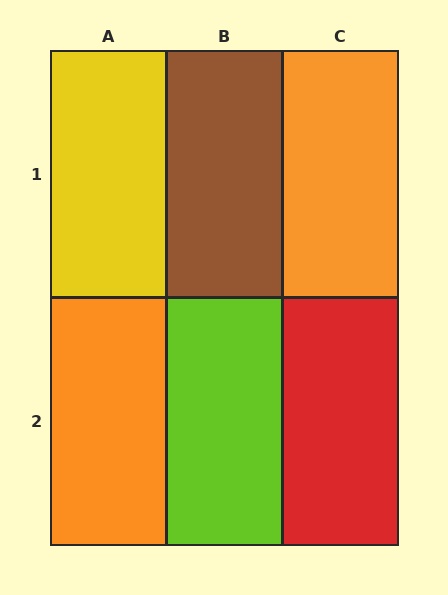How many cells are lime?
1 cell is lime.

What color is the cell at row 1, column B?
Brown.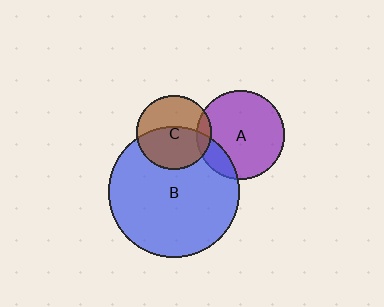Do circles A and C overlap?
Yes.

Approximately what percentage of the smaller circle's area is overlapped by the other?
Approximately 10%.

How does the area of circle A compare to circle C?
Approximately 1.4 times.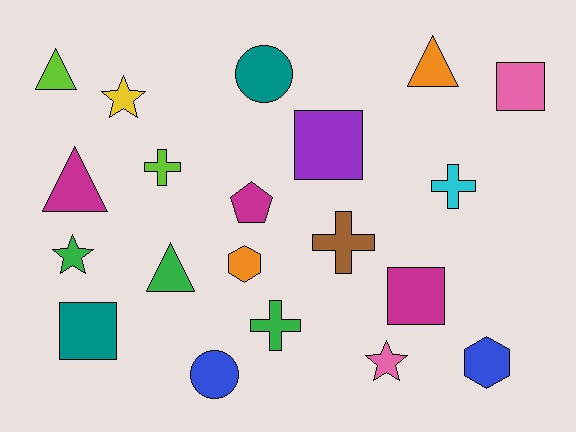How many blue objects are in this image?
There are 2 blue objects.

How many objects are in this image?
There are 20 objects.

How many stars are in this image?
There are 3 stars.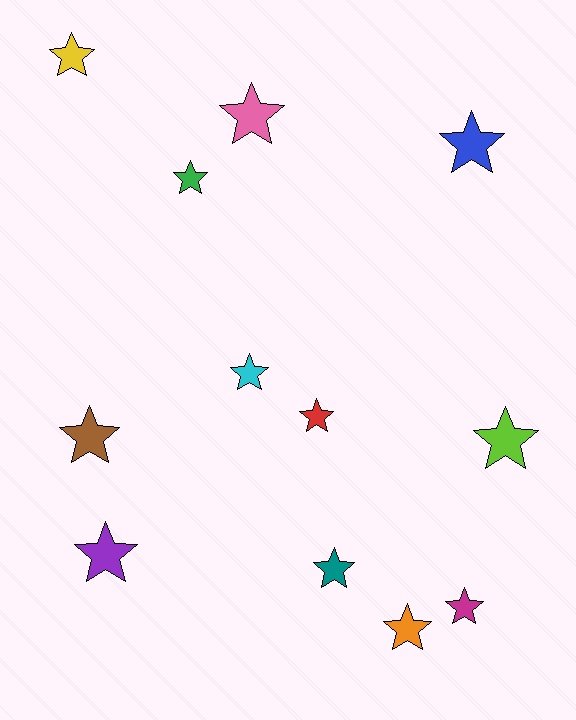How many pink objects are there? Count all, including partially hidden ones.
There is 1 pink object.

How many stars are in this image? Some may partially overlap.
There are 12 stars.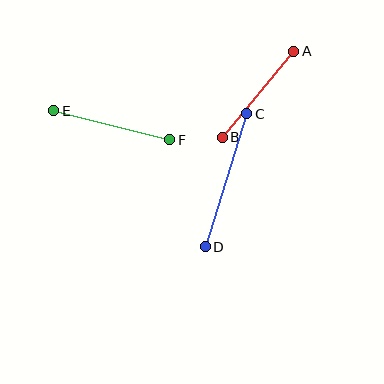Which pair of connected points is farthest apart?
Points C and D are farthest apart.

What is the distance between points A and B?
The distance is approximately 112 pixels.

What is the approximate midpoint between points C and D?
The midpoint is at approximately (226, 180) pixels.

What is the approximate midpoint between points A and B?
The midpoint is at approximately (258, 94) pixels.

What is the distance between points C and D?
The distance is approximately 139 pixels.